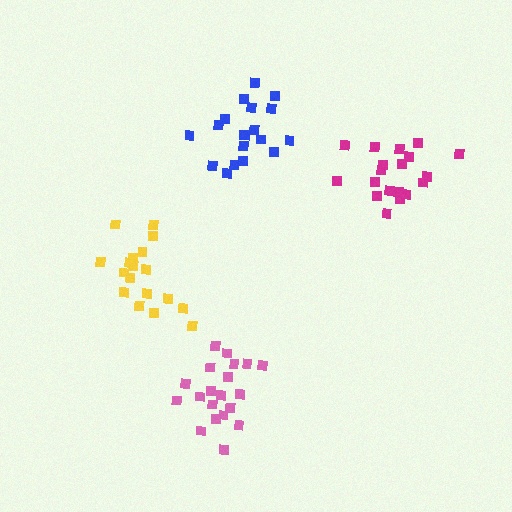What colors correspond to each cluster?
The clusters are colored: pink, yellow, blue, magenta.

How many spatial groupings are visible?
There are 4 spatial groupings.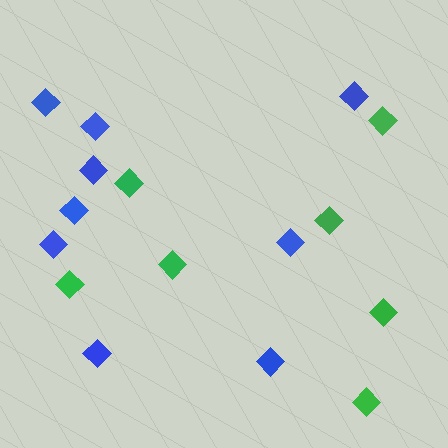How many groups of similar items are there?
There are 2 groups: one group of blue diamonds (9) and one group of green diamonds (7).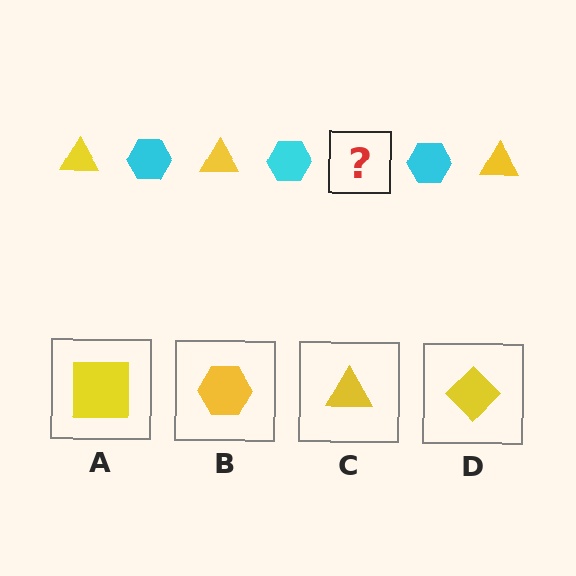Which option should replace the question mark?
Option C.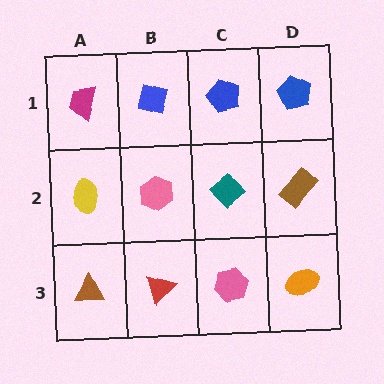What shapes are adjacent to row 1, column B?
A pink hexagon (row 2, column B), a magenta trapezoid (row 1, column A), a blue pentagon (row 1, column C).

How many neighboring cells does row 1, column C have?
3.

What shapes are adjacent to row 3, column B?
A pink hexagon (row 2, column B), a brown triangle (row 3, column A), a pink hexagon (row 3, column C).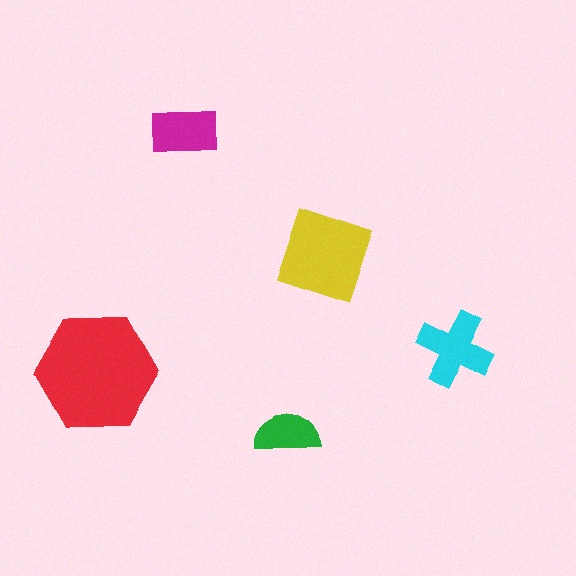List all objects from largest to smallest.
The red hexagon, the yellow diamond, the cyan cross, the magenta rectangle, the green semicircle.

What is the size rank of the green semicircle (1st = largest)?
5th.